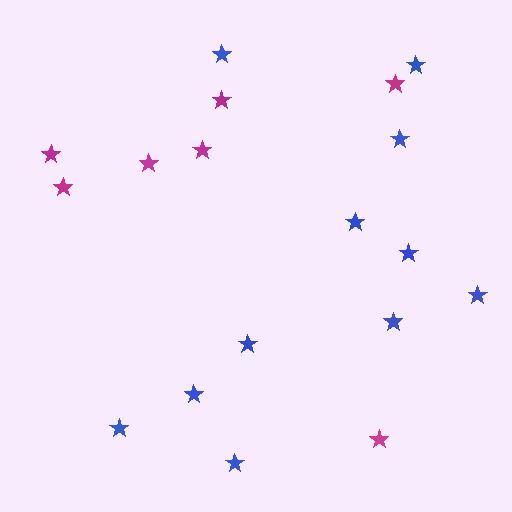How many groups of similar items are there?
There are 2 groups: one group of magenta stars (7) and one group of blue stars (11).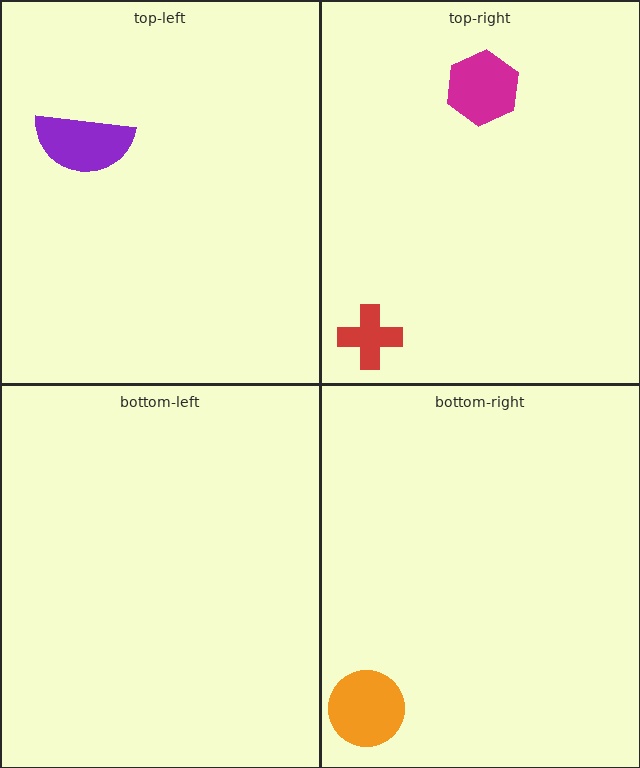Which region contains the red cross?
The top-right region.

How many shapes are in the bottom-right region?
1.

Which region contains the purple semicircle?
The top-left region.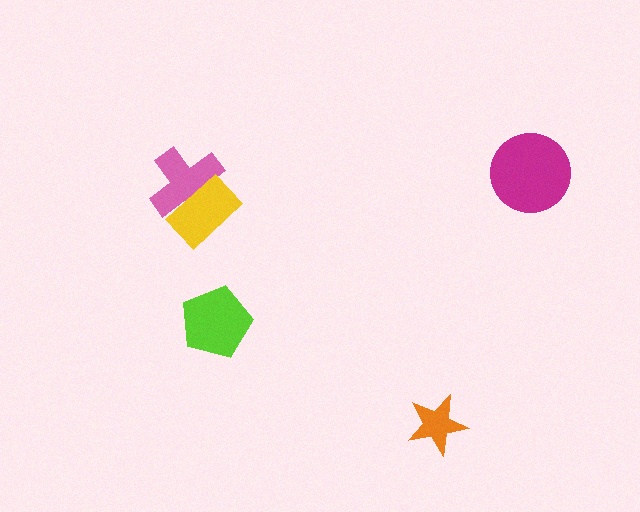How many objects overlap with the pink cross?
1 object overlaps with the pink cross.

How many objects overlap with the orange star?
0 objects overlap with the orange star.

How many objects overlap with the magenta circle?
0 objects overlap with the magenta circle.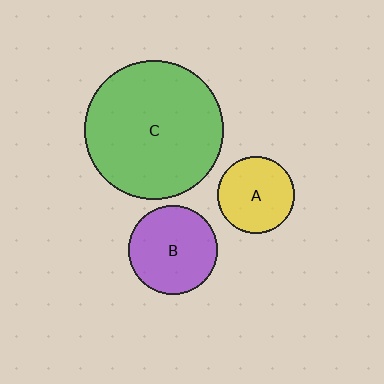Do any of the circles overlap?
No, none of the circles overlap.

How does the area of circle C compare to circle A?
Approximately 3.2 times.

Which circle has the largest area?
Circle C (green).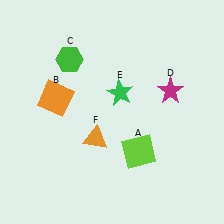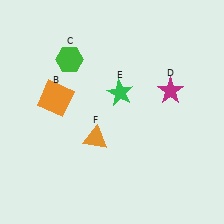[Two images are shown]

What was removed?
The lime square (A) was removed in Image 2.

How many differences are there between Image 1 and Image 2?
There is 1 difference between the two images.